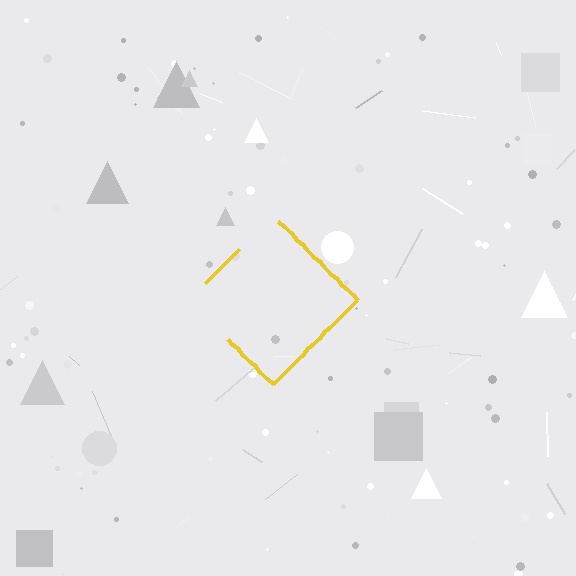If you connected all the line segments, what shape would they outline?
They would outline a diamond.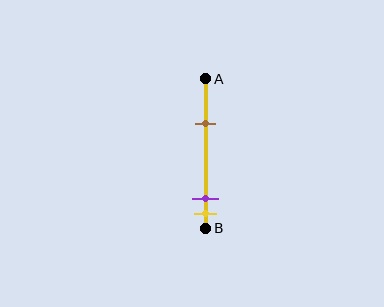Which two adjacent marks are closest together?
The purple and yellow marks are the closest adjacent pair.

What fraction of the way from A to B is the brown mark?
The brown mark is approximately 30% (0.3) of the way from A to B.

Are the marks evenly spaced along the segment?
No, the marks are not evenly spaced.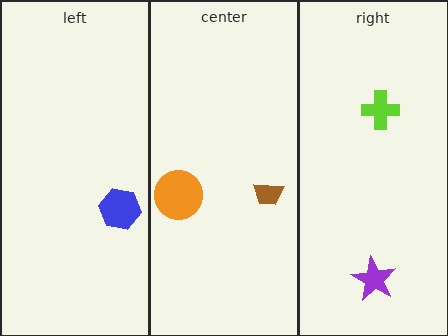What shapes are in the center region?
The brown trapezoid, the orange circle.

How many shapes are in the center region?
2.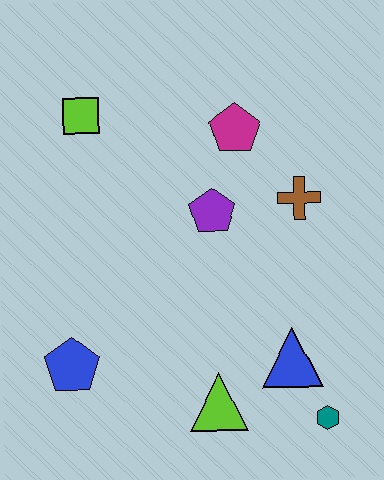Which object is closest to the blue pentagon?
The lime triangle is closest to the blue pentagon.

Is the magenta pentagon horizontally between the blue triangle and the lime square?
Yes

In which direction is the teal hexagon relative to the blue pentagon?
The teal hexagon is to the right of the blue pentagon.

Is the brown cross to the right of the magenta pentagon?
Yes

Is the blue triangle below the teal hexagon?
No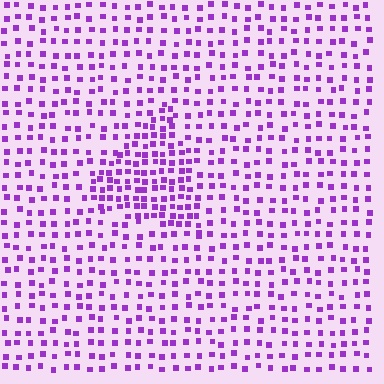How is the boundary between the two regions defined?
The boundary is defined by a change in element density (approximately 1.9x ratio). All elements are the same color, size, and shape.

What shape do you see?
I see a triangle.